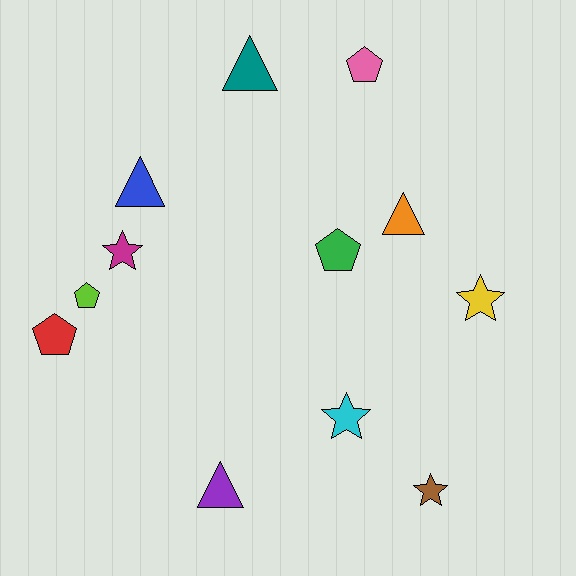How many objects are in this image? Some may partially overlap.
There are 12 objects.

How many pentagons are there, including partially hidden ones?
There are 4 pentagons.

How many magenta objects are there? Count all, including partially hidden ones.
There is 1 magenta object.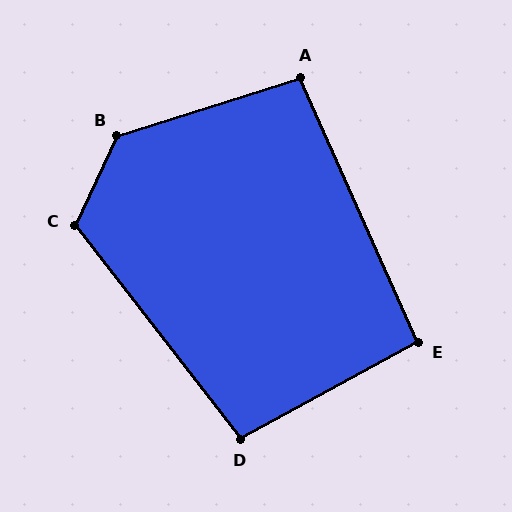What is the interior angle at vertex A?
Approximately 96 degrees (obtuse).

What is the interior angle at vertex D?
Approximately 99 degrees (obtuse).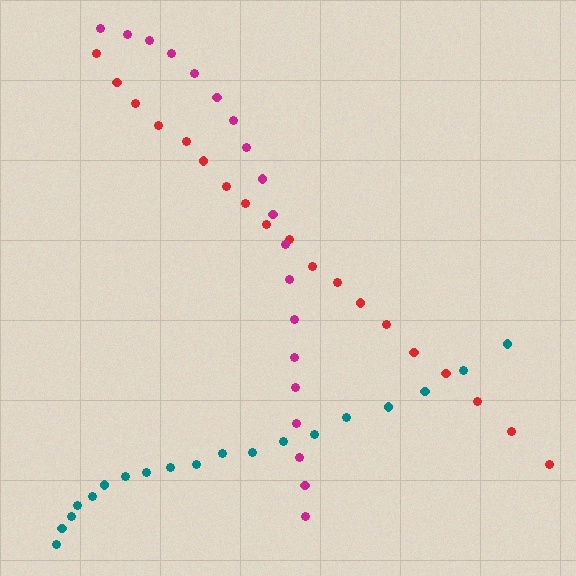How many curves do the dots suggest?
There are 3 distinct paths.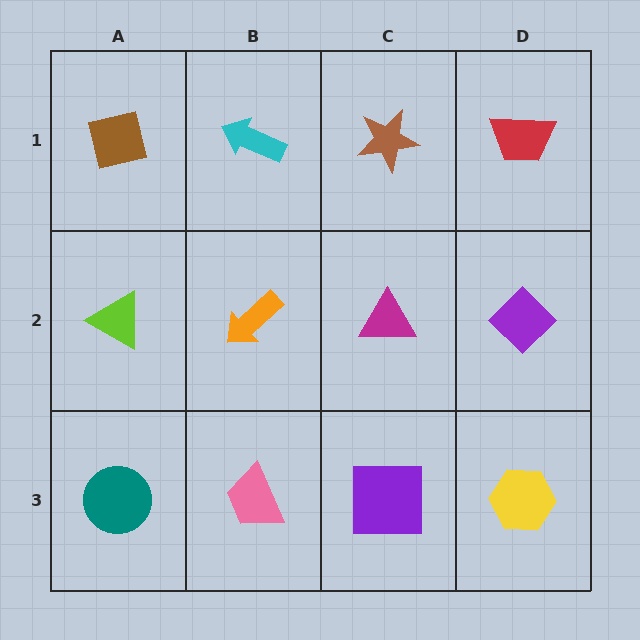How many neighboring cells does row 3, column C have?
3.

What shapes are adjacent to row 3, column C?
A magenta triangle (row 2, column C), a pink trapezoid (row 3, column B), a yellow hexagon (row 3, column D).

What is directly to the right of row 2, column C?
A purple diamond.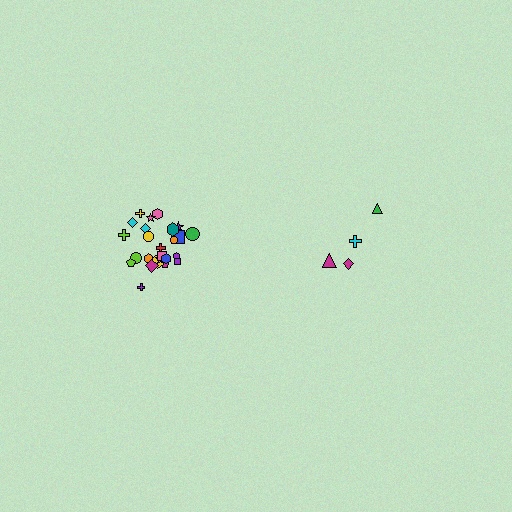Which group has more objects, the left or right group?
The left group.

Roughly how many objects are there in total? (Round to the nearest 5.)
Roughly 30 objects in total.